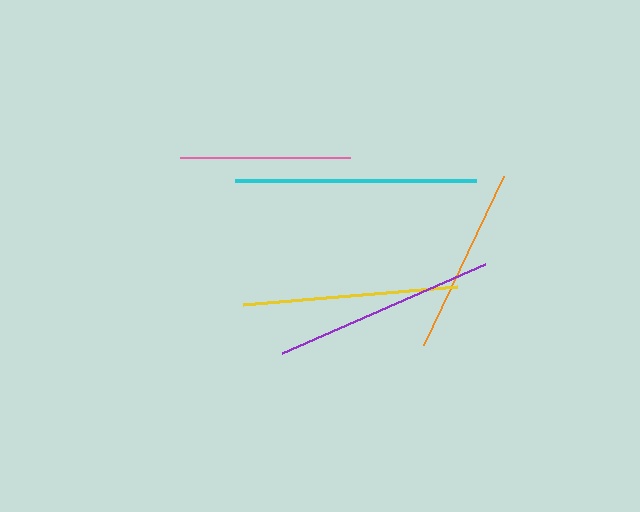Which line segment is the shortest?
The pink line is the shortest at approximately 171 pixels.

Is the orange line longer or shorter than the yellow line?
The yellow line is longer than the orange line.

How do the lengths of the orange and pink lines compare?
The orange and pink lines are approximately the same length.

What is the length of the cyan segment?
The cyan segment is approximately 241 pixels long.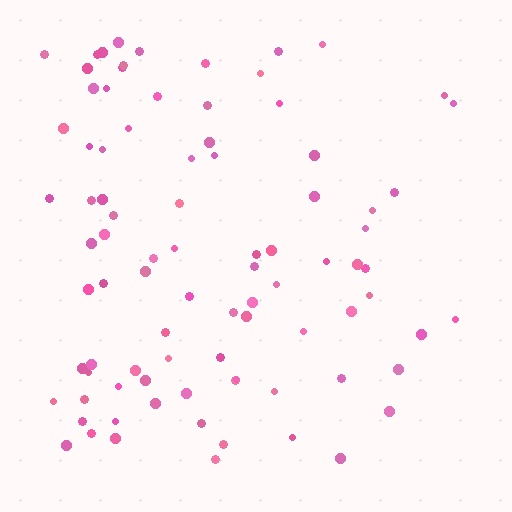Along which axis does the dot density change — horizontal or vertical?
Horizontal.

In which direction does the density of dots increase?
From right to left, with the left side densest.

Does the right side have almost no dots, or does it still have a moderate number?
Still a moderate number, just noticeably fewer than the left.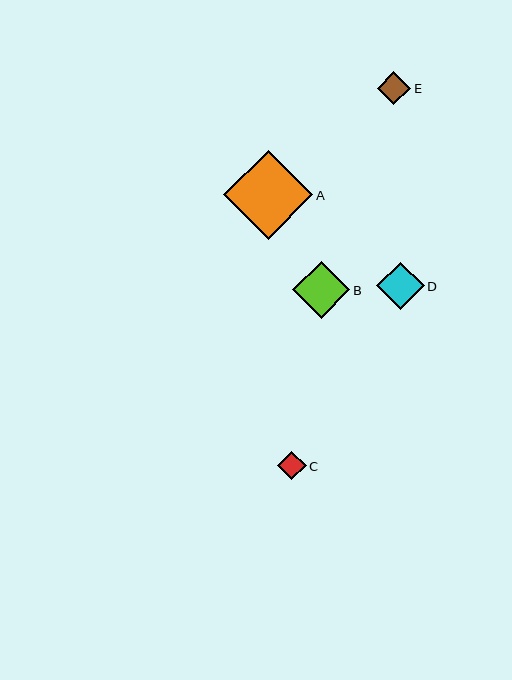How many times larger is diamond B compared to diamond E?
Diamond B is approximately 1.7 times the size of diamond E.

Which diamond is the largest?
Diamond A is the largest with a size of approximately 89 pixels.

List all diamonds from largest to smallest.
From largest to smallest: A, B, D, E, C.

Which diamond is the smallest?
Diamond C is the smallest with a size of approximately 28 pixels.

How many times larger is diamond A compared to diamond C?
Diamond A is approximately 3.1 times the size of diamond C.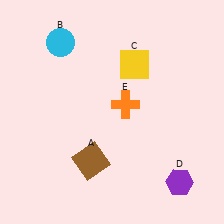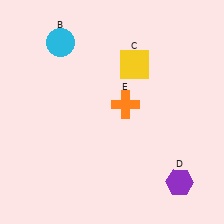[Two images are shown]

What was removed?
The brown square (A) was removed in Image 2.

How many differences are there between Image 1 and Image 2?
There is 1 difference between the two images.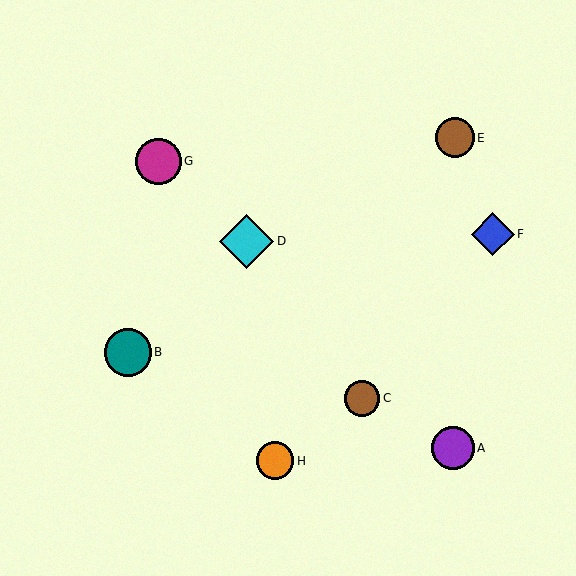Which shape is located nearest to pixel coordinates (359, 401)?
The brown circle (labeled C) at (362, 398) is nearest to that location.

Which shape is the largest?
The cyan diamond (labeled D) is the largest.